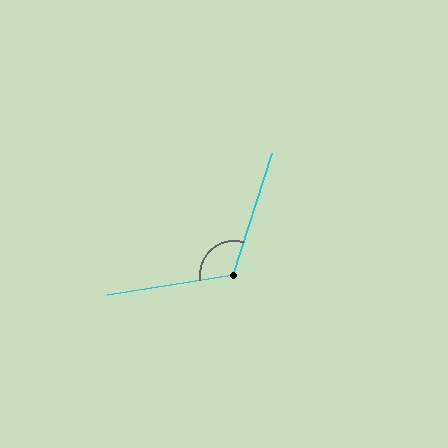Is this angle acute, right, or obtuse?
It is obtuse.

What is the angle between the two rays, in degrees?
Approximately 117 degrees.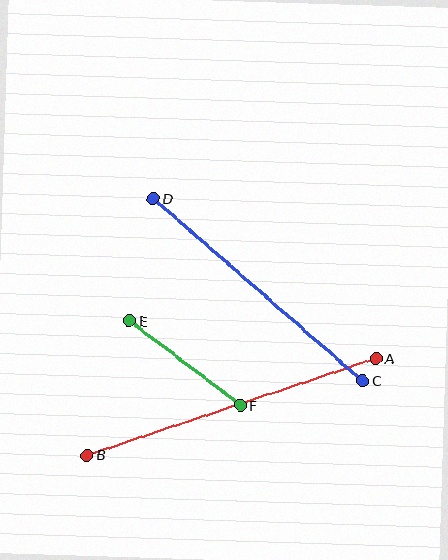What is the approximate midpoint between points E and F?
The midpoint is at approximately (185, 363) pixels.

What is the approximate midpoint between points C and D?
The midpoint is at approximately (258, 289) pixels.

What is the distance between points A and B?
The distance is approximately 304 pixels.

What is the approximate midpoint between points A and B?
The midpoint is at approximately (232, 407) pixels.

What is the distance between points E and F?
The distance is approximately 140 pixels.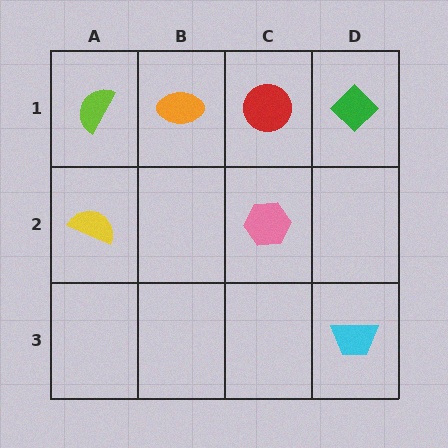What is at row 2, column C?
A pink hexagon.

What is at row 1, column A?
A lime semicircle.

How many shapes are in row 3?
1 shape.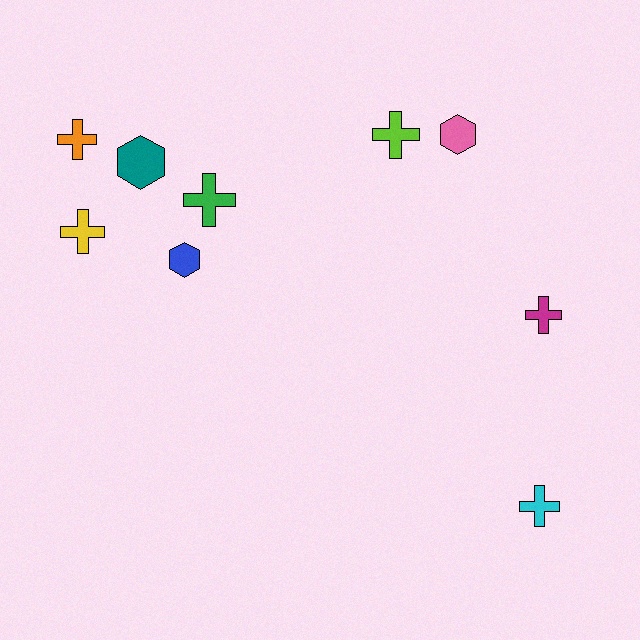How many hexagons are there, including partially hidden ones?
There are 3 hexagons.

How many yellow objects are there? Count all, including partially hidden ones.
There is 1 yellow object.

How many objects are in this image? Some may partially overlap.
There are 9 objects.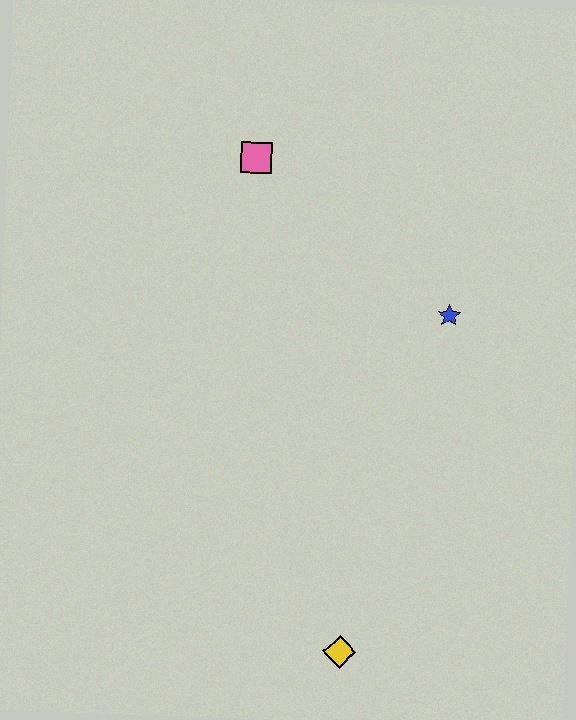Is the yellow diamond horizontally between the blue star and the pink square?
Yes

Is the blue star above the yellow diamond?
Yes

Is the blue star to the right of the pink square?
Yes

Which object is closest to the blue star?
The pink square is closest to the blue star.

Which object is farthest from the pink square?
The yellow diamond is farthest from the pink square.